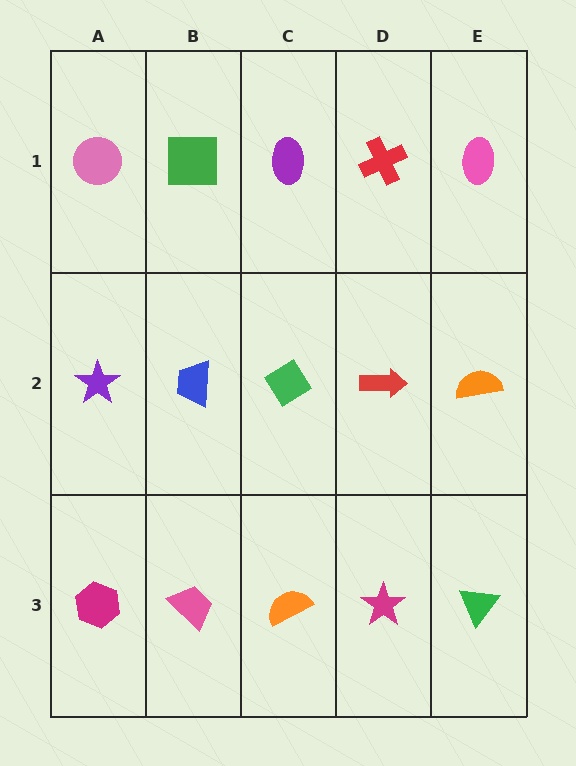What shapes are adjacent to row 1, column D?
A red arrow (row 2, column D), a purple ellipse (row 1, column C), a pink ellipse (row 1, column E).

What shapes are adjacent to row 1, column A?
A purple star (row 2, column A), a green square (row 1, column B).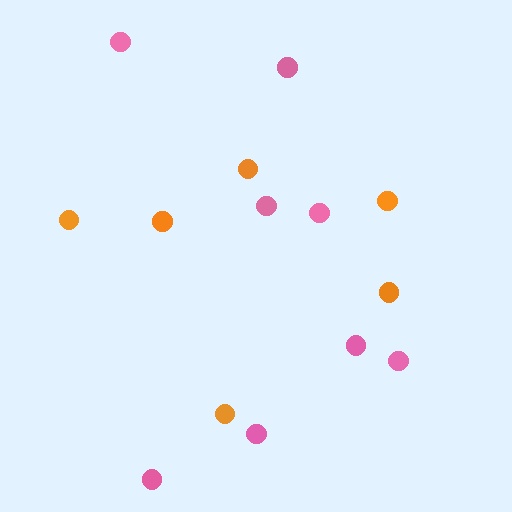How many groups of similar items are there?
There are 2 groups: one group of pink circles (8) and one group of orange circles (6).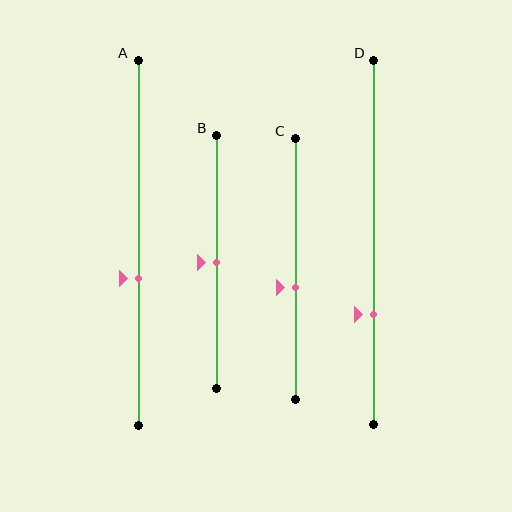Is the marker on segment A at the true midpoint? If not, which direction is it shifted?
No, the marker on segment A is shifted downward by about 10% of the segment length.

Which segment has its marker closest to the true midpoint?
Segment B has its marker closest to the true midpoint.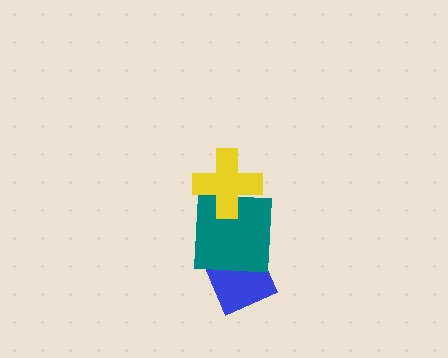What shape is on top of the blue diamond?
The teal square is on top of the blue diamond.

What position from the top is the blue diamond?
The blue diamond is 3rd from the top.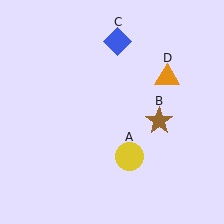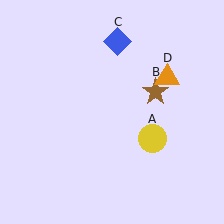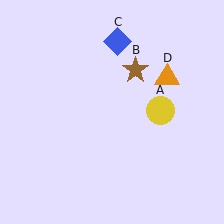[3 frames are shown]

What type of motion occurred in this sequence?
The yellow circle (object A), brown star (object B) rotated counterclockwise around the center of the scene.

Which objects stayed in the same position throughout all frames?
Blue diamond (object C) and orange triangle (object D) remained stationary.